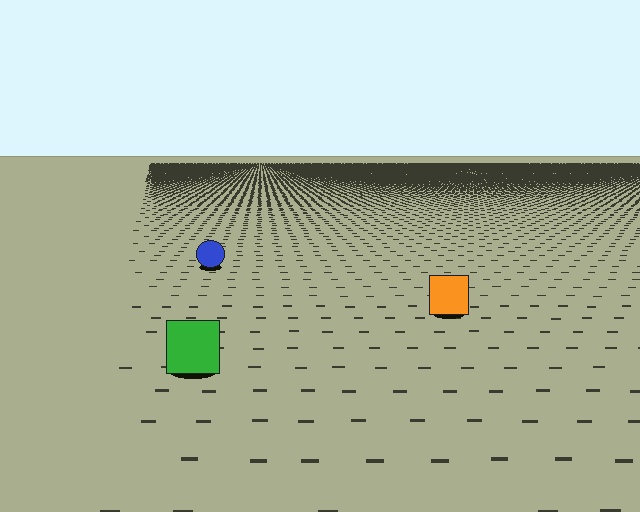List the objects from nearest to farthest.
From nearest to farthest: the green square, the orange square, the blue circle.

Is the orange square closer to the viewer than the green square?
No. The green square is closer — you can tell from the texture gradient: the ground texture is coarser near it.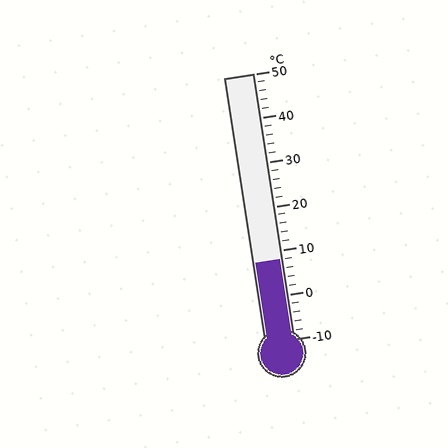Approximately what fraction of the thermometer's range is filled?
The thermometer is filled to approximately 30% of its range.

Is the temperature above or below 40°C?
The temperature is below 40°C.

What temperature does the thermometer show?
The thermometer shows approximately 8°C.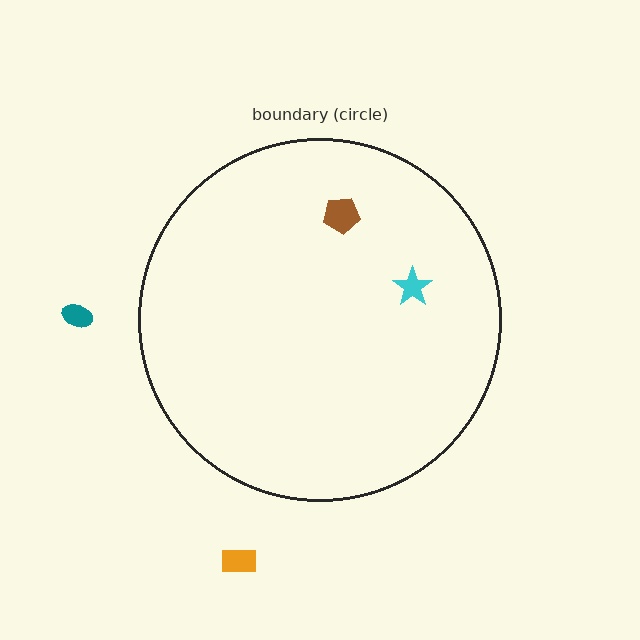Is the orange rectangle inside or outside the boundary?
Outside.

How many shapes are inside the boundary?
2 inside, 2 outside.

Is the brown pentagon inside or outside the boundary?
Inside.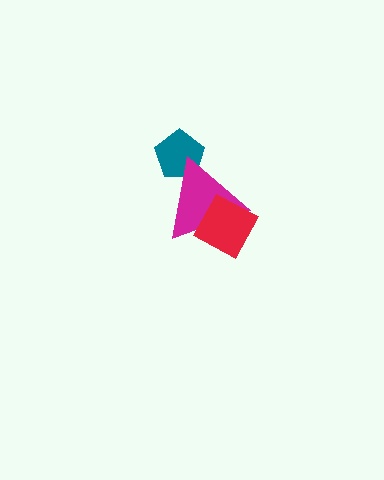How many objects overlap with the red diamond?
1 object overlaps with the red diamond.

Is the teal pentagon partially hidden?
Yes, it is partially covered by another shape.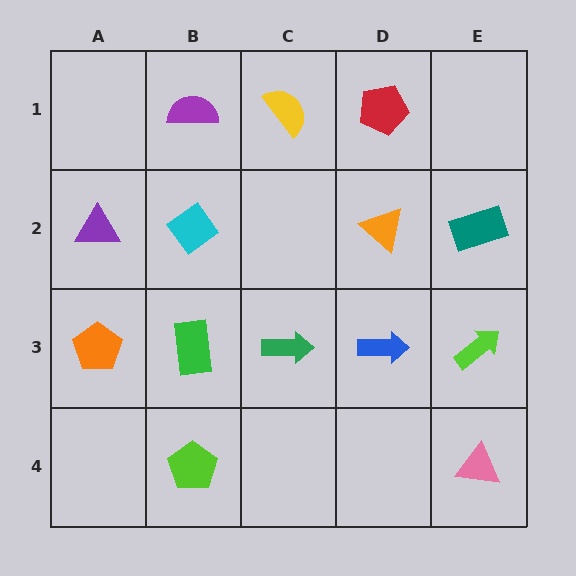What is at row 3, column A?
An orange pentagon.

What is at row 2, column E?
A teal rectangle.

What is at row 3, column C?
A green arrow.